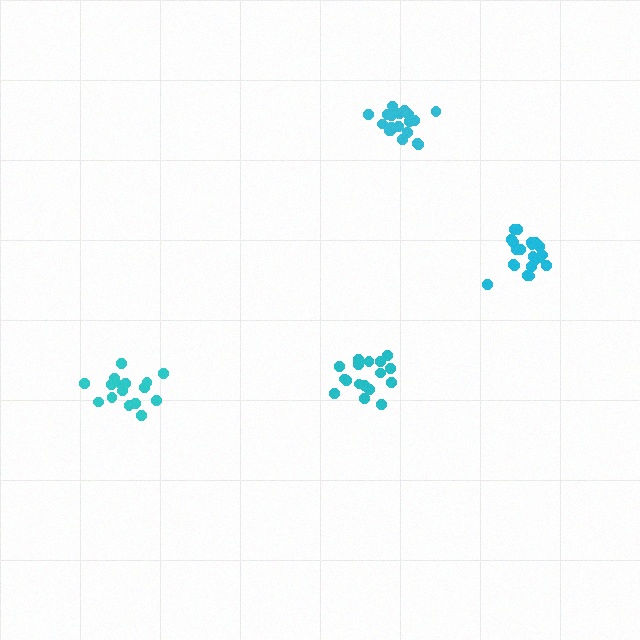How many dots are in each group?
Group 1: 16 dots, Group 2: 17 dots, Group 3: 19 dots, Group 4: 21 dots (73 total).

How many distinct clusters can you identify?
There are 4 distinct clusters.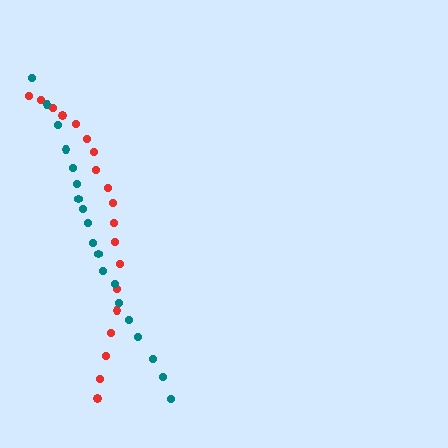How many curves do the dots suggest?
There are 2 distinct paths.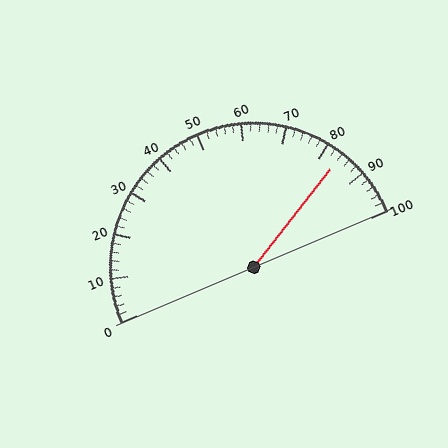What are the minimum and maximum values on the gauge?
The gauge ranges from 0 to 100.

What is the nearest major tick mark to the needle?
The nearest major tick mark is 80.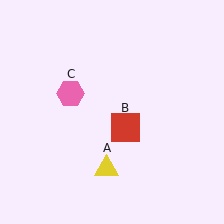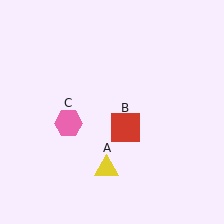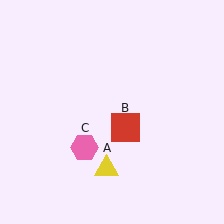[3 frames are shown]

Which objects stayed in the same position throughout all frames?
Yellow triangle (object A) and red square (object B) remained stationary.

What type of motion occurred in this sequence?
The pink hexagon (object C) rotated counterclockwise around the center of the scene.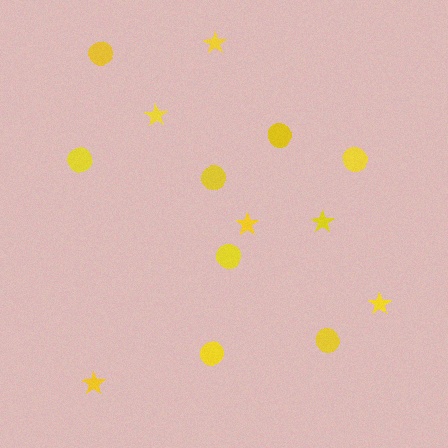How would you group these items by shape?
There are 2 groups: one group of stars (6) and one group of circles (8).